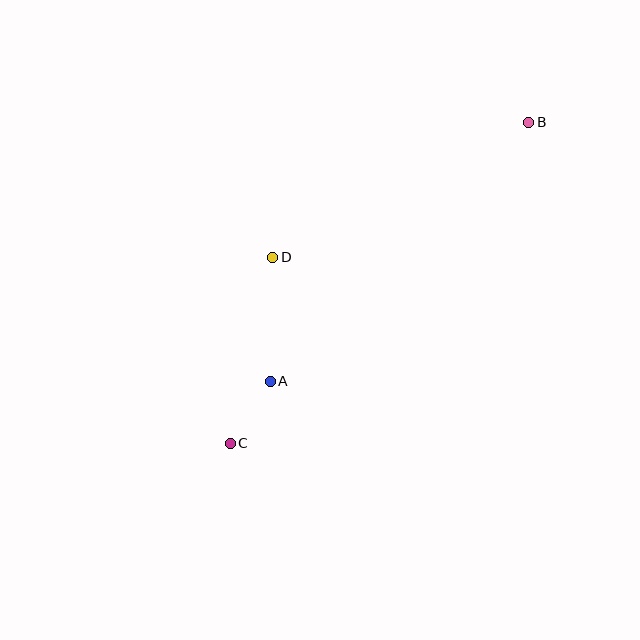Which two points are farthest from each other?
Points B and C are farthest from each other.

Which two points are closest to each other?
Points A and C are closest to each other.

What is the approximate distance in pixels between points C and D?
The distance between C and D is approximately 191 pixels.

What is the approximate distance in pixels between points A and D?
The distance between A and D is approximately 124 pixels.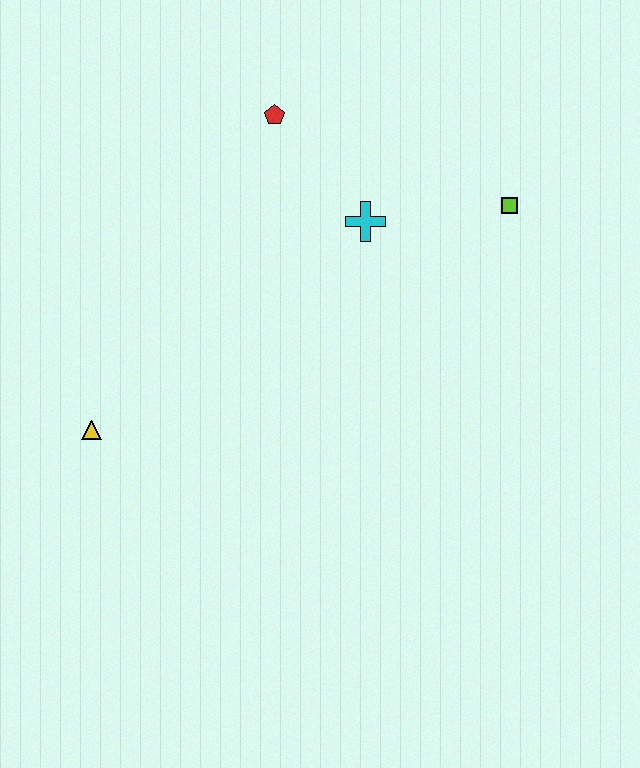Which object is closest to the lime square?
The cyan cross is closest to the lime square.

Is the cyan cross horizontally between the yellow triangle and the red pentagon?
No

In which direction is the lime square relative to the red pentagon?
The lime square is to the right of the red pentagon.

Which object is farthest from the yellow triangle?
The lime square is farthest from the yellow triangle.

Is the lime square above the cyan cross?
Yes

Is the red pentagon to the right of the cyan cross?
No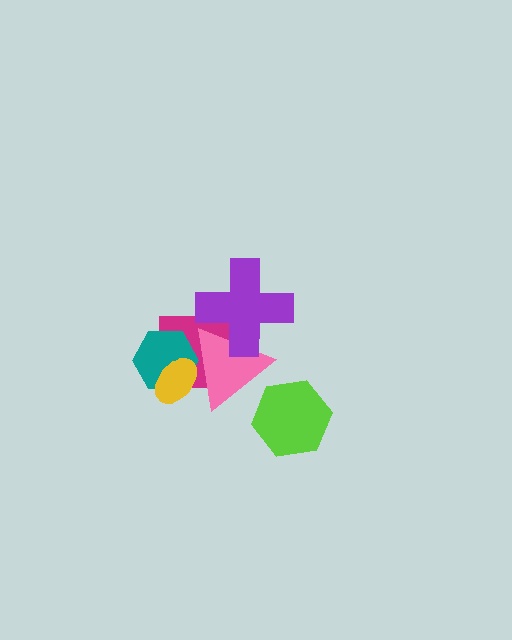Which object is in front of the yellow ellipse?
The pink triangle is in front of the yellow ellipse.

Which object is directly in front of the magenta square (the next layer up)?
The teal hexagon is directly in front of the magenta square.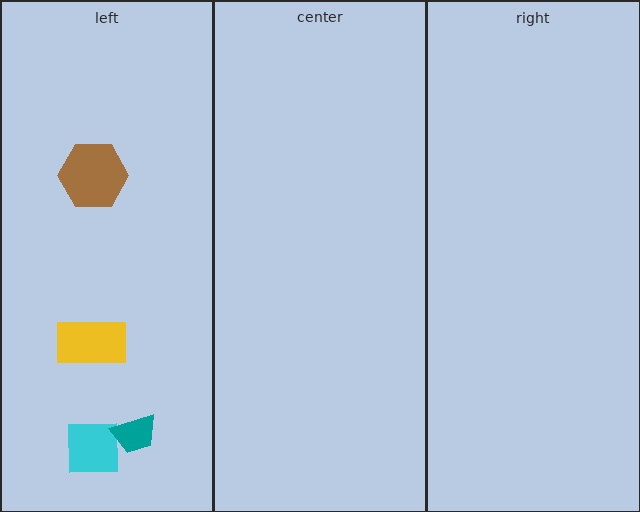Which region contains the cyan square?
The left region.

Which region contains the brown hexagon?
The left region.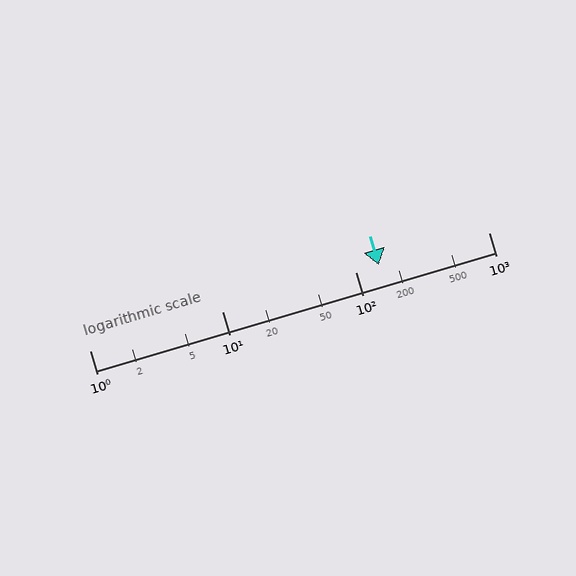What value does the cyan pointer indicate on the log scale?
The pointer indicates approximately 150.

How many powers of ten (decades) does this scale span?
The scale spans 3 decades, from 1 to 1000.